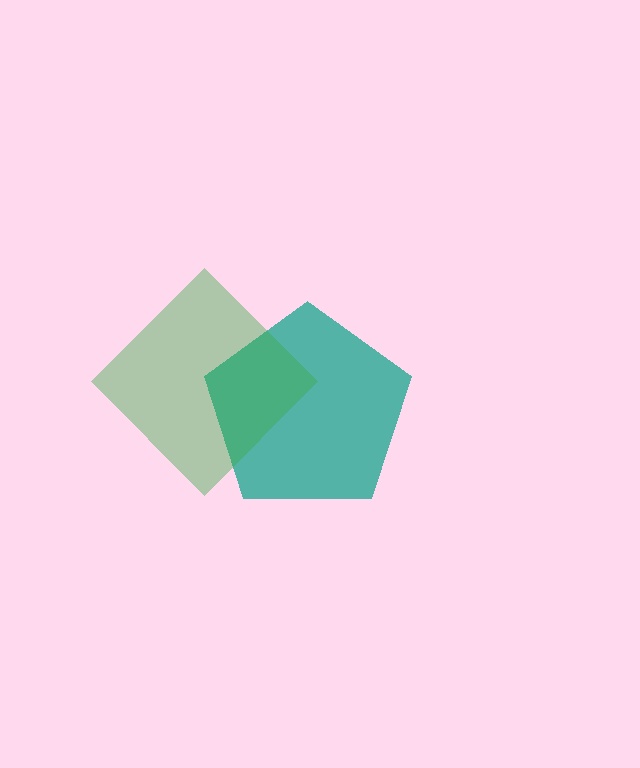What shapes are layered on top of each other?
The layered shapes are: a teal pentagon, a green diamond.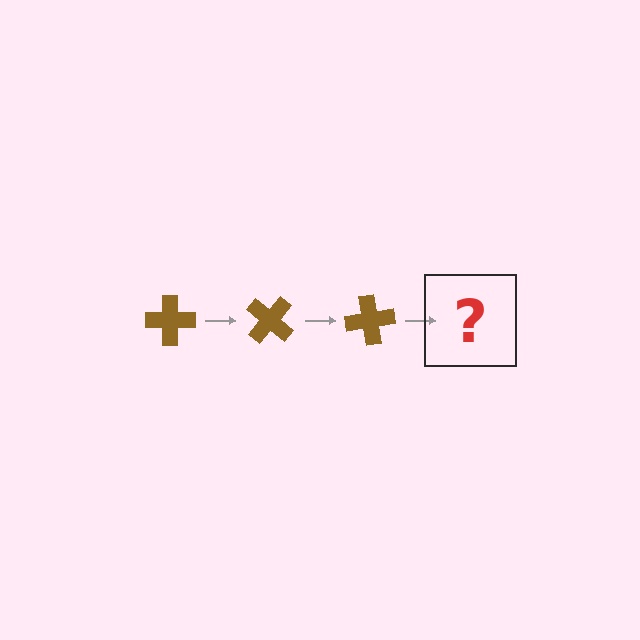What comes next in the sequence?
The next element should be a brown cross rotated 120 degrees.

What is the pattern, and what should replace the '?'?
The pattern is that the cross rotates 40 degrees each step. The '?' should be a brown cross rotated 120 degrees.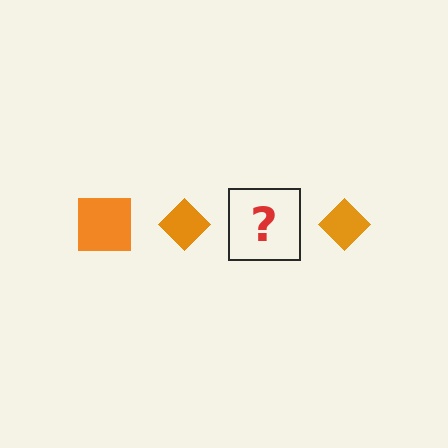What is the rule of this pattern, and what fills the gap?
The rule is that the pattern cycles through square, diamond shapes in orange. The gap should be filled with an orange square.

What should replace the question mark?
The question mark should be replaced with an orange square.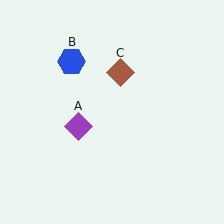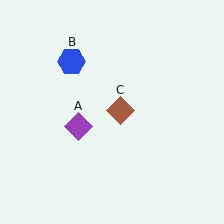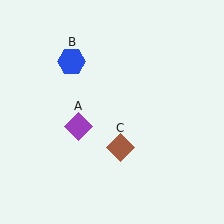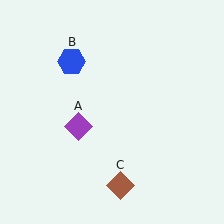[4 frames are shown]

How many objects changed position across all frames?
1 object changed position: brown diamond (object C).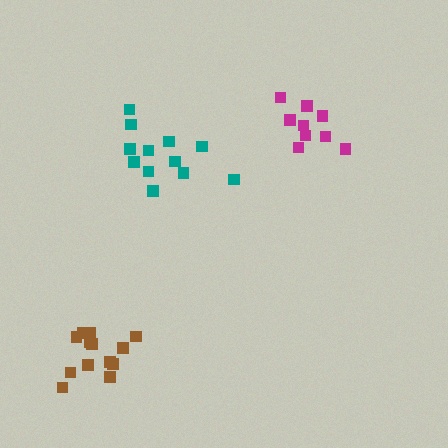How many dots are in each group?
Group 1: 9 dots, Group 2: 13 dots, Group 3: 12 dots (34 total).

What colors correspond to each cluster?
The clusters are colored: magenta, brown, teal.